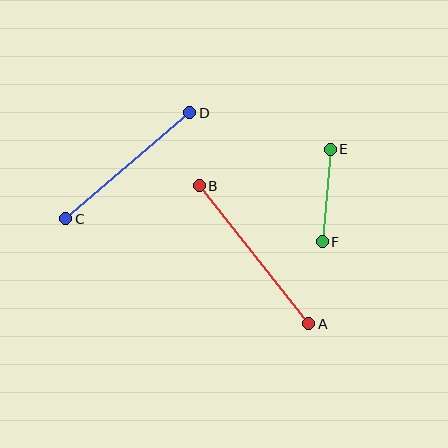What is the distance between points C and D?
The distance is approximately 163 pixels.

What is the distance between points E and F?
The distance is approximately 93 pixels.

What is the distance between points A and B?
The distance is approximately 176 pixels.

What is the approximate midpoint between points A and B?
The midpoint is at approximately (254, 255) pixels.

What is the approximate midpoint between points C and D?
The midpoint is at approximately (128, 166) pixels.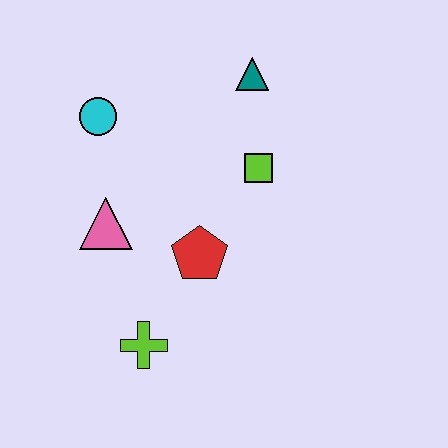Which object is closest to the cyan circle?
The pink triangle is closest to the cyan circle.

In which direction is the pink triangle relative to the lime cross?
The pink triangle is above the lime cross.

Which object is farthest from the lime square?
The lime cross is farthest from the lime square.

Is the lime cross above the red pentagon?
No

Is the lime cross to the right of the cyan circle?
Yes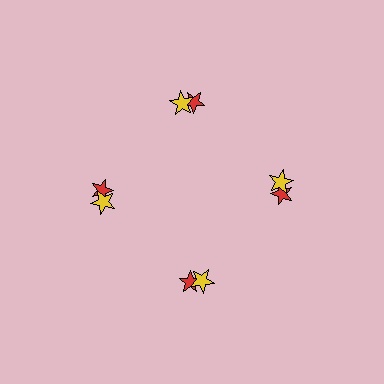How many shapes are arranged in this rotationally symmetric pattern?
There are 8 shapes, arranged in 4 groups of 2.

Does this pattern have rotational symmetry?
Yes, this pattern has 4-fold rotational symmetry. It looks the same after rotating 90 degrees around the center.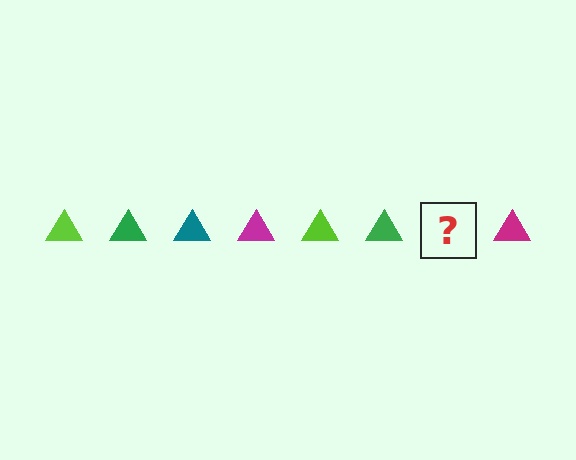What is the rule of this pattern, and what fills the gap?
The rule is that the pattern cycles through lime, green, teal, magenta triangles. The gap should be filled with a teal triangle.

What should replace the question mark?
The question mark should be replaced with a teal triangle.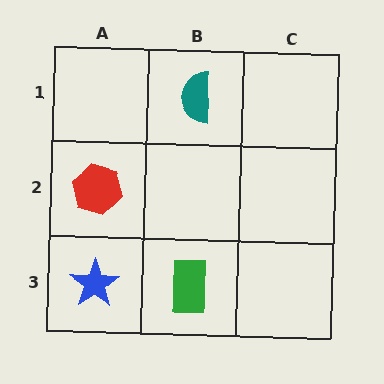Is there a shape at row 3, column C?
No, that cell is empty.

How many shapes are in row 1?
1 shape.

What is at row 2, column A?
A red hexagon.